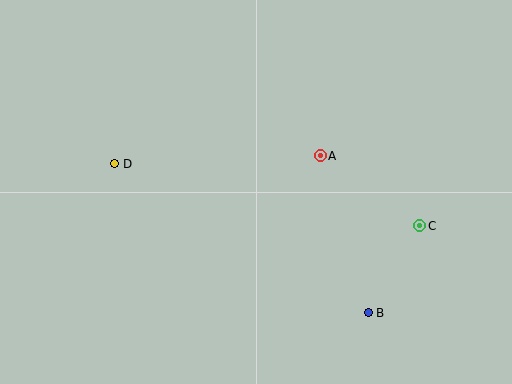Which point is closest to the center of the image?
Point A at (320, 156) is closest to the center.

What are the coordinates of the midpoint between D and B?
The midpoint between D and B is at (241, 238).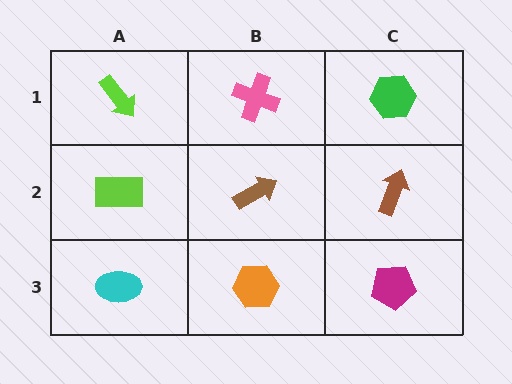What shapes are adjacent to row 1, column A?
A lime rectangle (row 2, column A), a pink cross (row 1, column B).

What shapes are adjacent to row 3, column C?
A brown arrow (row 2, column C), an orange hexagon (row 3, column B).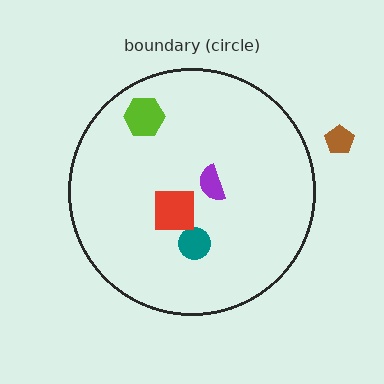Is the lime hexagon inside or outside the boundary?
Inside.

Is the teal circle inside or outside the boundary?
Inside.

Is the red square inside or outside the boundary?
Inside.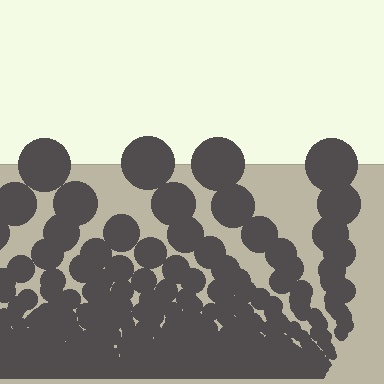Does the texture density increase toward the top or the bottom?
Density increases toward the bottom.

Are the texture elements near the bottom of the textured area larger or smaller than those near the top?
Smaller. The gradient is inverted — elements near the bottom are smaller and denser.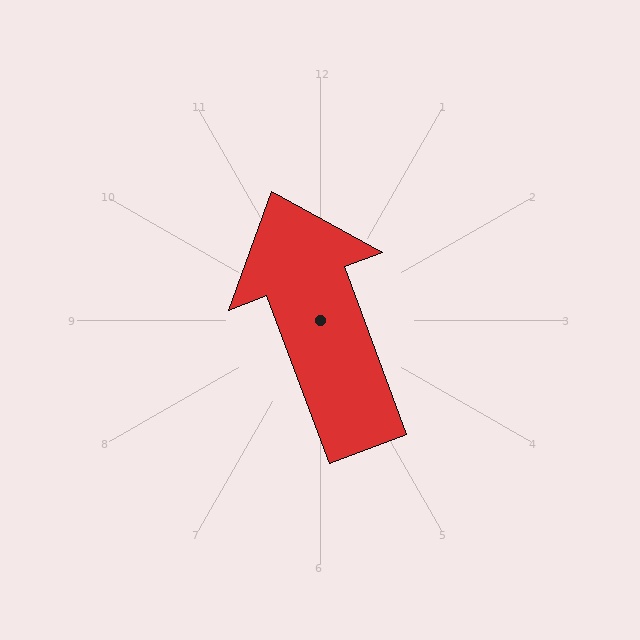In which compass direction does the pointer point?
North.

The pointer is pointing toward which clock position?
Roughly 11 o'clock.